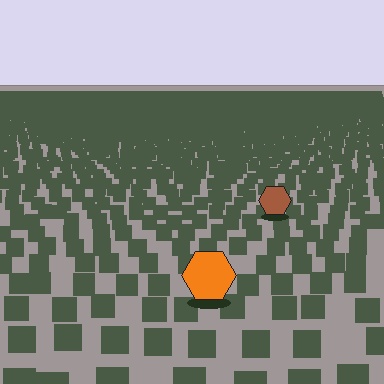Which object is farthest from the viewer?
The brown hexagon is farthest from the viewer. It appears smaller and the ground texture around it is denser.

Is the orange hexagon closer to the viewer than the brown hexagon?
Yes. The orange hexagon is closer — you can tell from the texture gradient: the ground texture is coarser near it.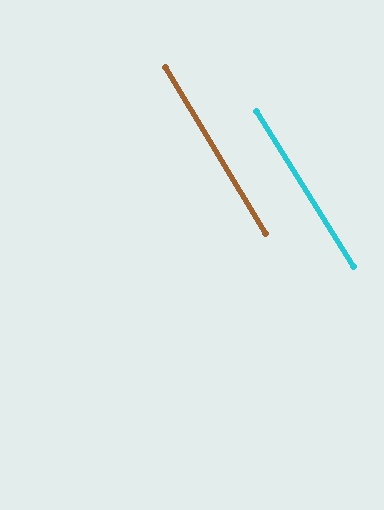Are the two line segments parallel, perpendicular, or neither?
Parallel — their directions differ by only 1.0°.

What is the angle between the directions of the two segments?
Approximately 1 degree.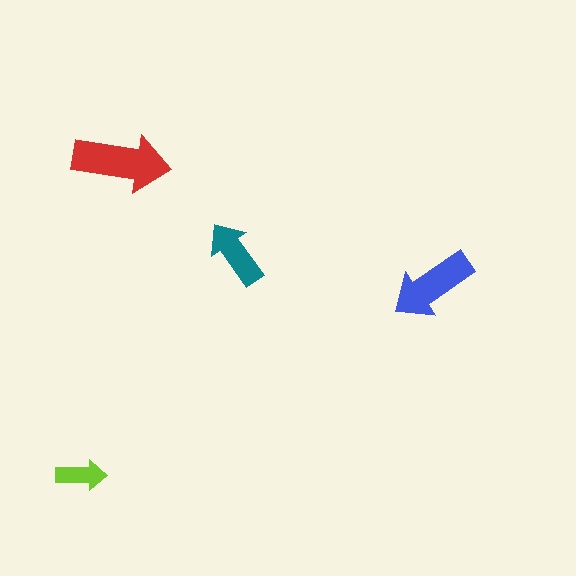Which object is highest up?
The red arrow is topmost.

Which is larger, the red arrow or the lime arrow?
The red one.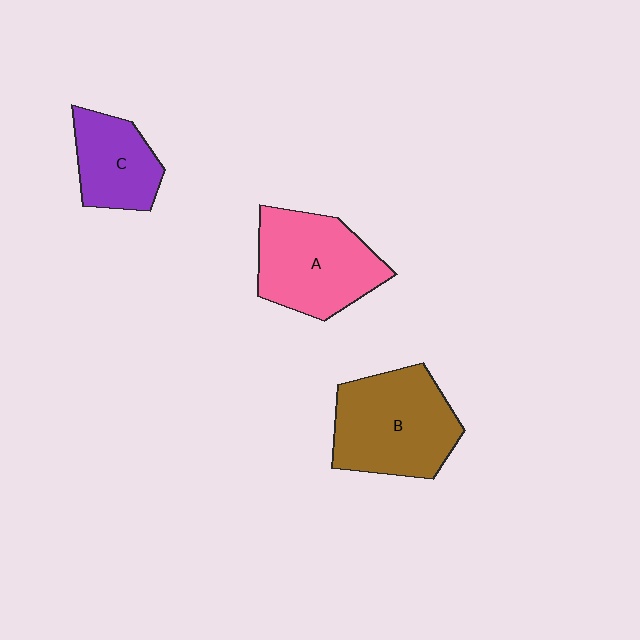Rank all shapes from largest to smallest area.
From largest to smallest: B (brown), A (pink), C (purple).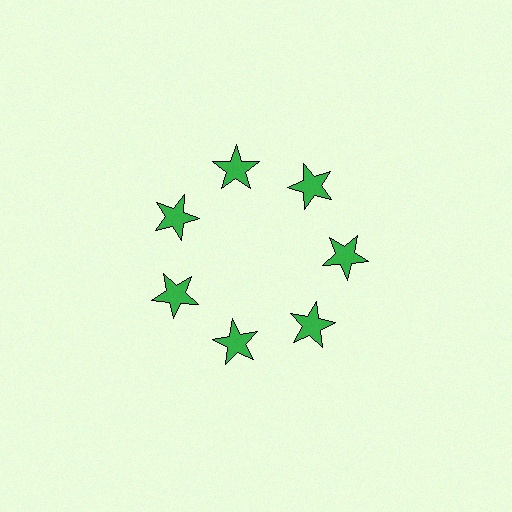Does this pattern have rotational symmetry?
Yes, this pattern has 7-fold rotational symmetry. It looks the same after rotating 51 degrees around the center.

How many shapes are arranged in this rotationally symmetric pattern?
There are 7 shapes, arranged in 7 groups of 1.